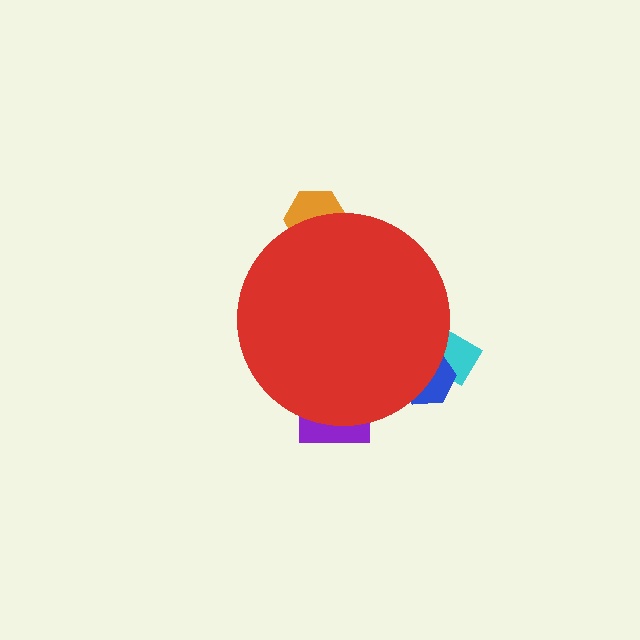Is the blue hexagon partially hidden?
Yes, the blue hexagon is partially hidden behind the red circle.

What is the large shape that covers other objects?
A red circle.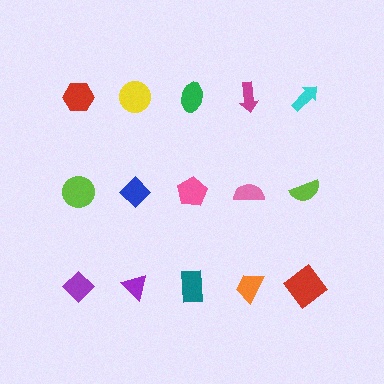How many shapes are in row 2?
5 shapes.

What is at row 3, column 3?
A teal rectangle.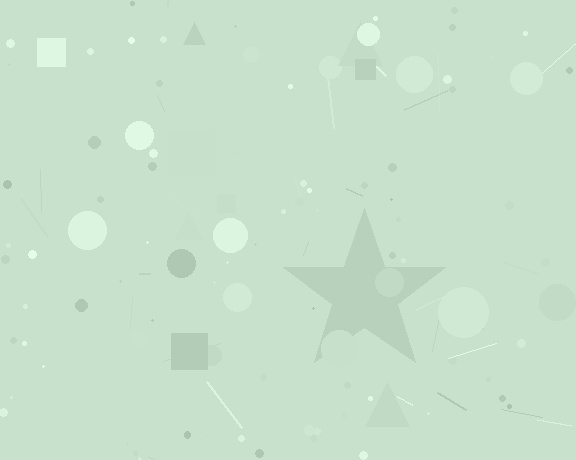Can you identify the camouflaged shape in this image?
The camouflaged shape is a star.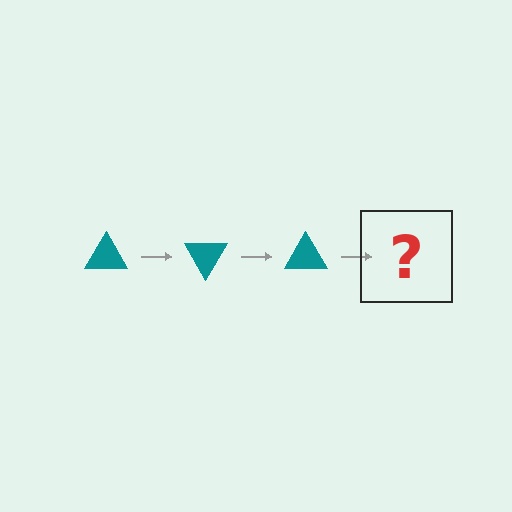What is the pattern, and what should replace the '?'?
The pattern is that the triangle rotates 60 degrees each step. The '?' should be a teal triangle rotated 180 degrees.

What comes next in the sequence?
The next element should be a teal triangle rotated 180 degrees.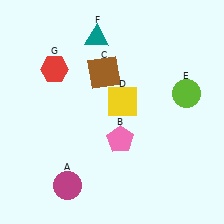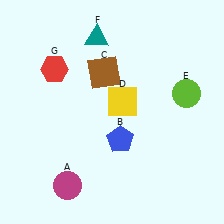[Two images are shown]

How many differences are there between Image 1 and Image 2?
There is 1 difference between the two images.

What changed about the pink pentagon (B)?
In Image 1, B is pink. In Image 2, it changed to blue.